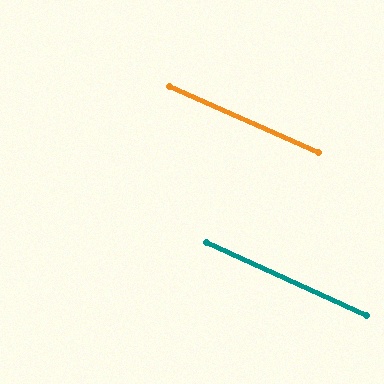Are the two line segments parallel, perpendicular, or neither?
Parallel — their directions differ by only 0.7°.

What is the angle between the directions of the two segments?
Approximately 1 degree.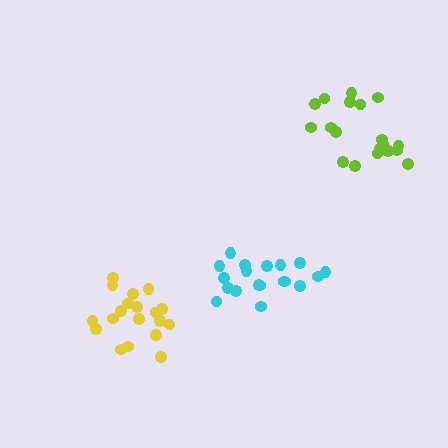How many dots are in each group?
Group 1: 19 dots, Group 2: 19 dots, Group 3: 19 dots (57 total).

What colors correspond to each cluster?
The clusters are colored: cyan, yellow, lime.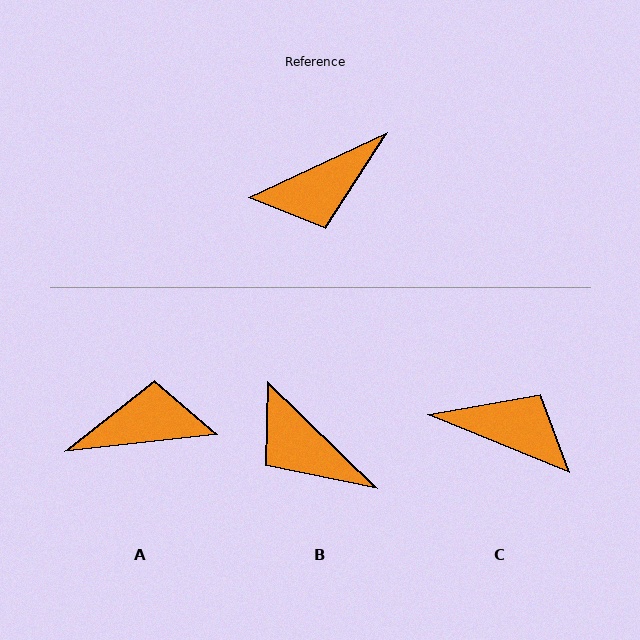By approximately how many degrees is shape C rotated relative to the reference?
Approximately 133 degrees counter-clockwise.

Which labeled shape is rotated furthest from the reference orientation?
A, about 161 degrees away.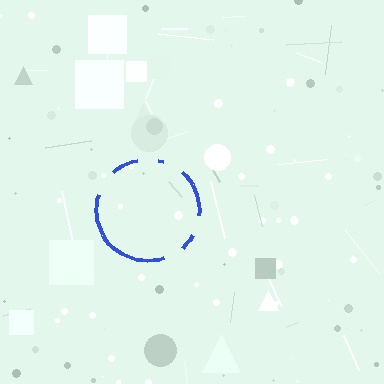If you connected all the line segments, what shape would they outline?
They would outline a circle.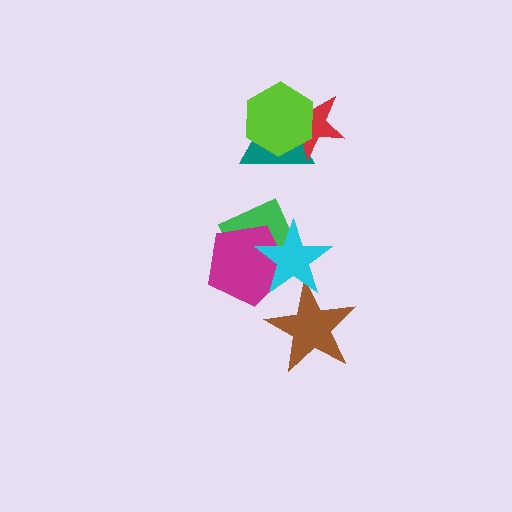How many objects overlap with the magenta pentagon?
2 objects overlap with the magenta pentagon.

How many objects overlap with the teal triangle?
2 objects overlap with the teal triangle.